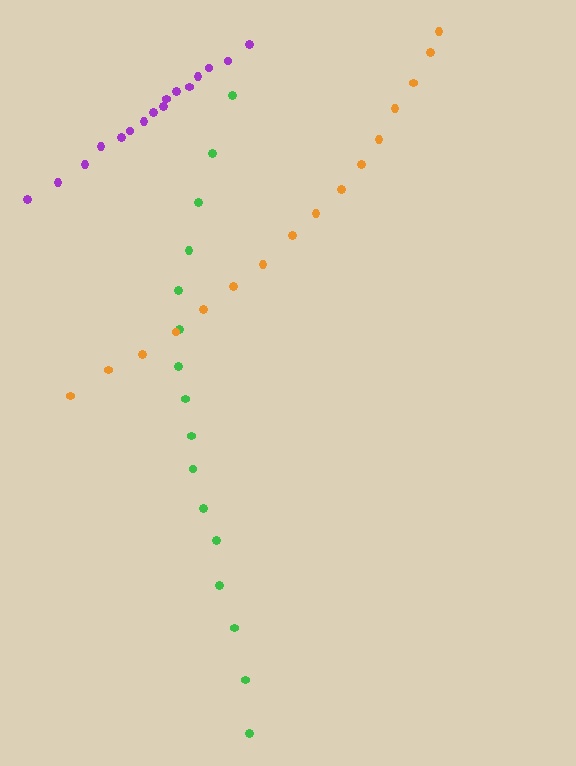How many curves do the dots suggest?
There are 3 distinct paths.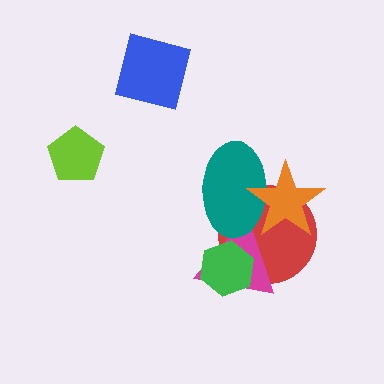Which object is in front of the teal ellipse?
The orange star is in front of the teal ellipse.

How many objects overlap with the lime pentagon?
0 objects overlap with the lime pentagon.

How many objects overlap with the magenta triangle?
4 objects overlap with the magenta triangle.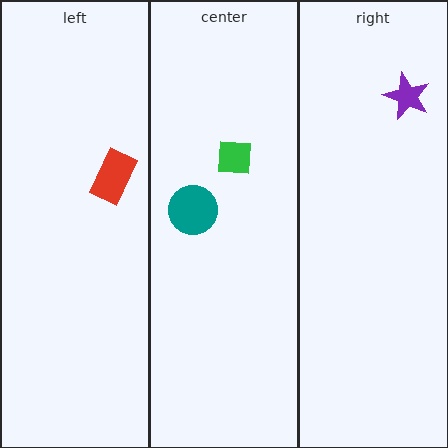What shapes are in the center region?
The green square, the teal circle.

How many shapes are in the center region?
2.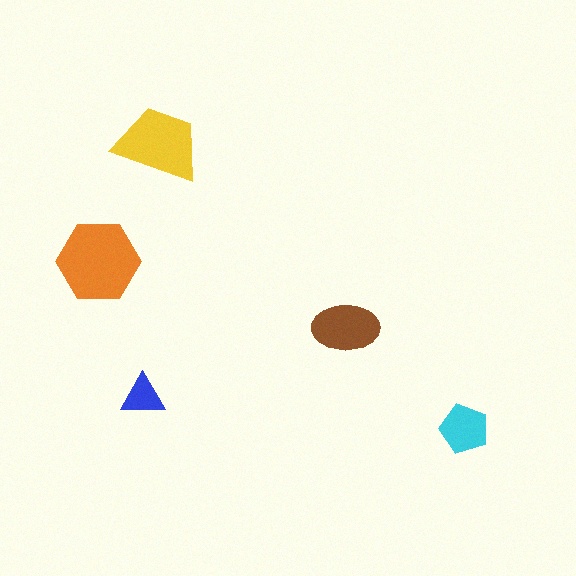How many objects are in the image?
There are 5 objects in the image.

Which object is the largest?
The orange hexagon.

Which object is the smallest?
The blue triangle.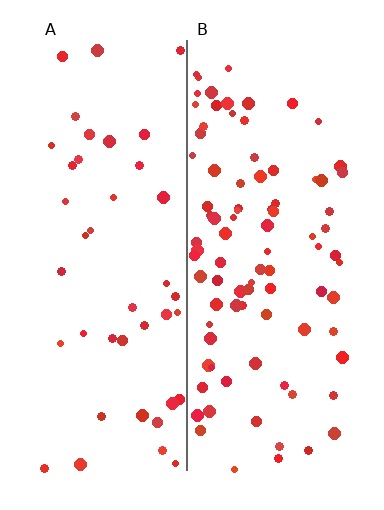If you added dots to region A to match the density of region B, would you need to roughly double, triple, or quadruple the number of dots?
Approximately double.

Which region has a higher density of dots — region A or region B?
B (the right).